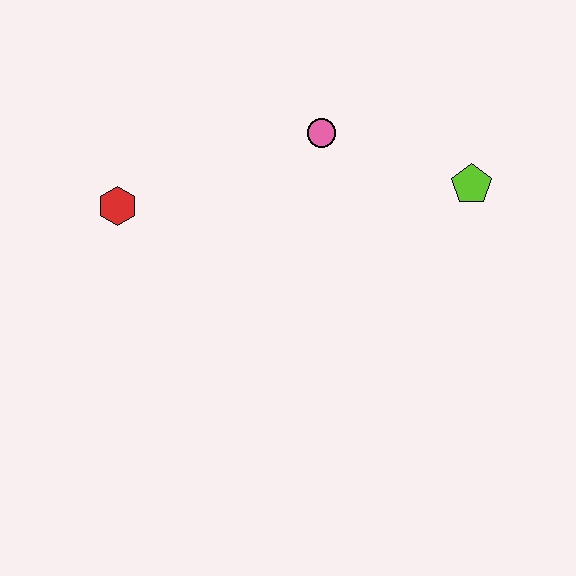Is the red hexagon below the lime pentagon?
Yes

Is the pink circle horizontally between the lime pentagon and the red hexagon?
Yes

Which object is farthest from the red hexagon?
The lime pentagon is farthest from the red hexagon.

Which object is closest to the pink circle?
The lime pentagon is closest to the pink circle.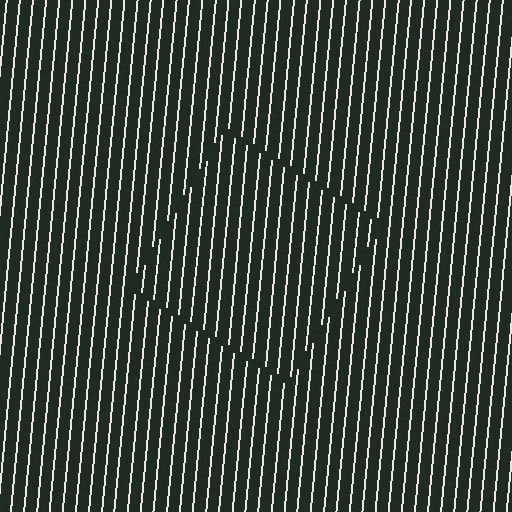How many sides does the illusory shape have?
4 sides — the line-ends trace a square.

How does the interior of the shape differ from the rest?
The interior of the shape contains the same grating, shifted by half a period — the contour is defined by the phase discontinuity where line-ends from the inner and outer gratings abut.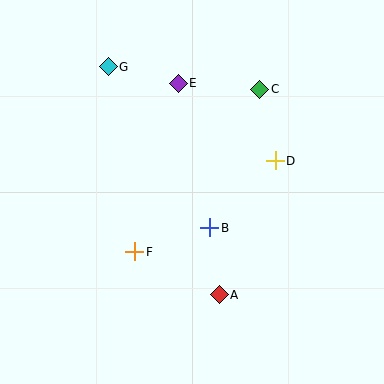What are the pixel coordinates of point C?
Point C is at (260, 89).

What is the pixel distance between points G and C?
The distance between G and C is 153 pixels.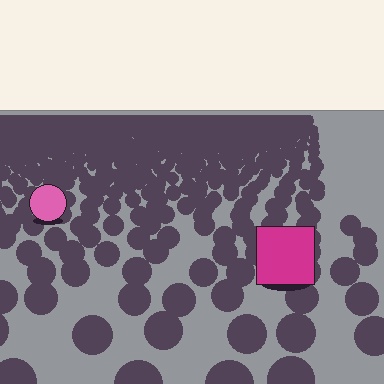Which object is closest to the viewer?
The magenta square is closest. The texture marks near it are larger and more spread out.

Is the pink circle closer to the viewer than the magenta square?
No. The magenta square is closer — you can tell from the texture gradient: the ground texture is coarser near it.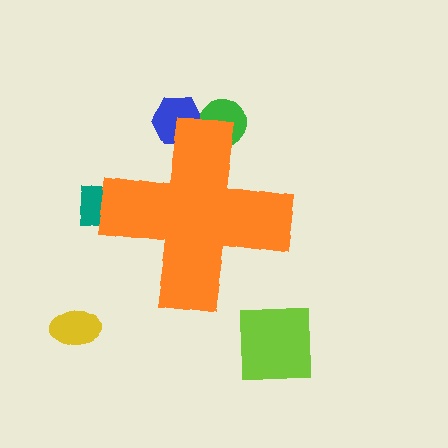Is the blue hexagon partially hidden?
Yes, the blue hexagon is partially hidden behind the orange cross.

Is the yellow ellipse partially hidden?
No, the yellow ellipse is fully visible.